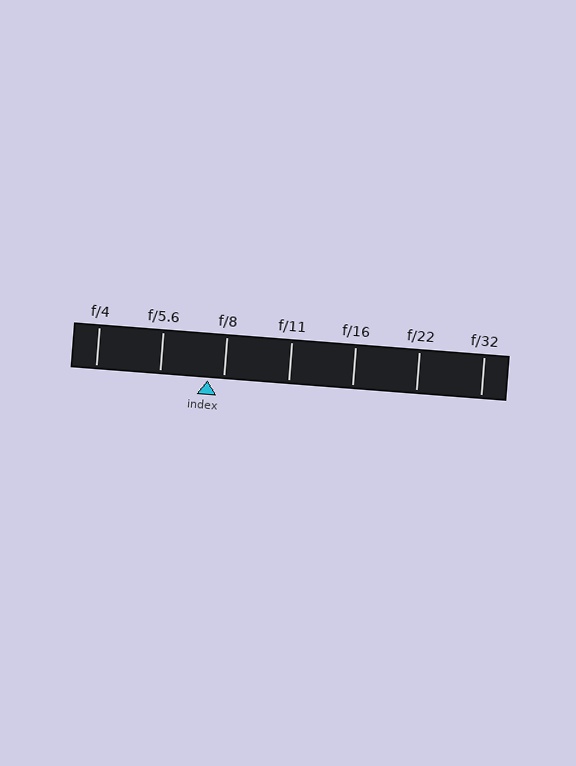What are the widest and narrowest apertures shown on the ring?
The widest aperture shown is f/4 and the narrowest is f/32.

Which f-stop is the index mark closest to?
The index mark is closest to f/8.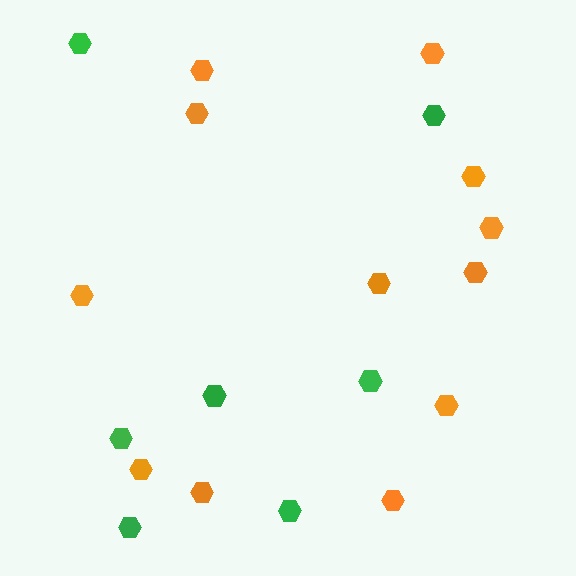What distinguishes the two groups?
There are 2 groups: one group of green hexagons (7) and one group of orange hexagons (12).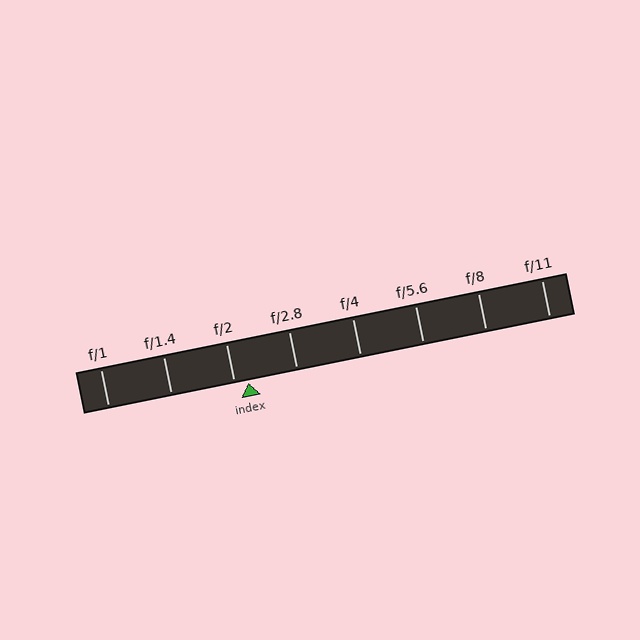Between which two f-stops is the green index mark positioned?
The index mark is between f/2 and f/2.8.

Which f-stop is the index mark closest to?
The index mark is closest to f/2.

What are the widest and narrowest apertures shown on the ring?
The widest aperture shown is f/1 and the narrowest is f/11.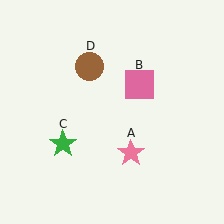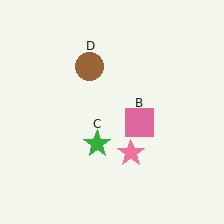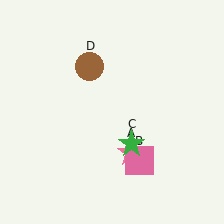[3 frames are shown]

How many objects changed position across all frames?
2 objects changed position: pink square (object B), green star (object C).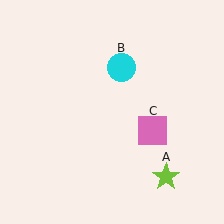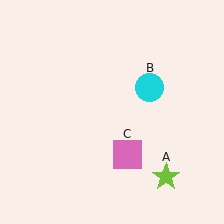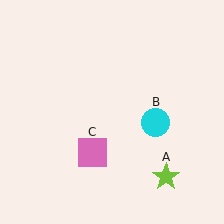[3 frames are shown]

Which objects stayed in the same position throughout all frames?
Lime star (object A) remained stationary.